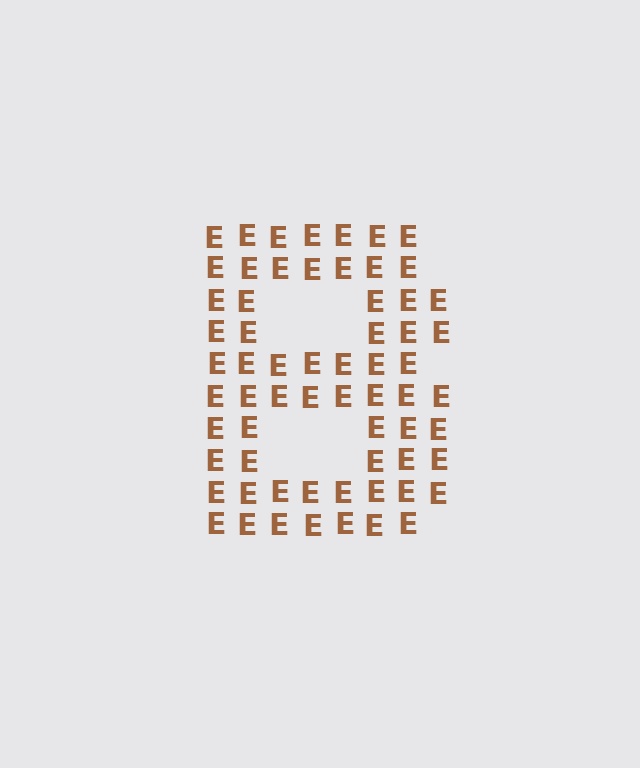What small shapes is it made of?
It is made of small letter E's.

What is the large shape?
The large shape is the letter B.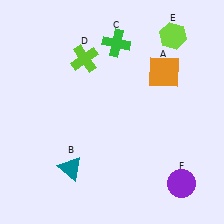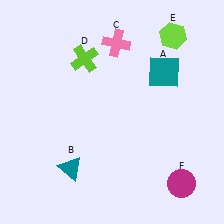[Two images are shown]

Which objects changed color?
A changed from orange to teal. C changed from green to pink. F changed from purple to magenta.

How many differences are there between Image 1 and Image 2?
There are 3 differences between the two images.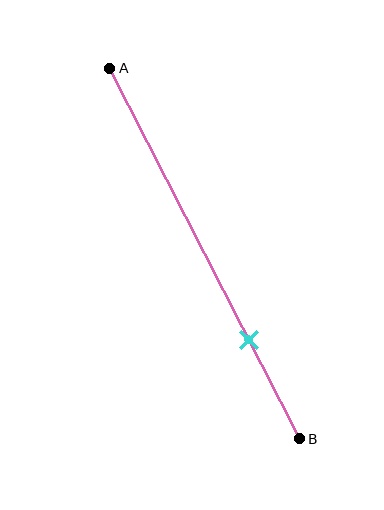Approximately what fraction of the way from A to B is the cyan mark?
The cyan mark is approximately 75% of the way from A to B.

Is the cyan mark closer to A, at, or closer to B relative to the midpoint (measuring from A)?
The cyan mark is closer to point B than the midpoint of segment AB.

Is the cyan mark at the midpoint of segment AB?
No, the mark is at about 75% from A, not at the 50% midpoint.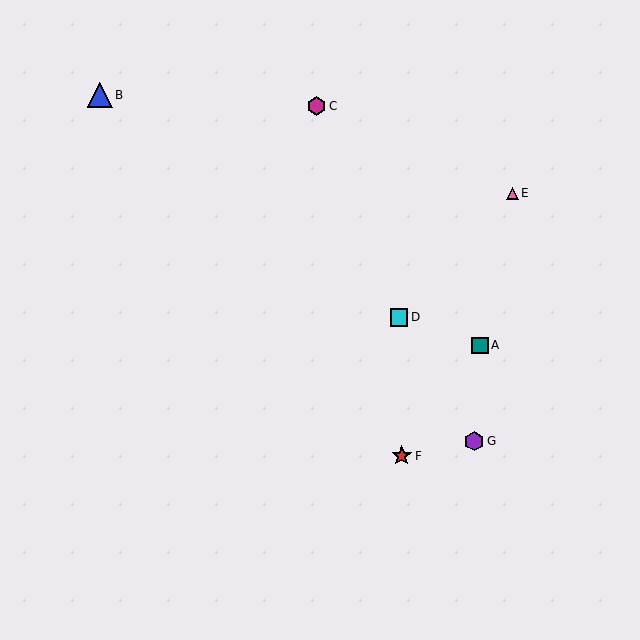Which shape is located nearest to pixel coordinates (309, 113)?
The magenta hexagon (labeled C) at (316, 106) is nearest to that location.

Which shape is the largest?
The blue triangle (labeled B) is the largest.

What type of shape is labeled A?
Shape A is a teal square.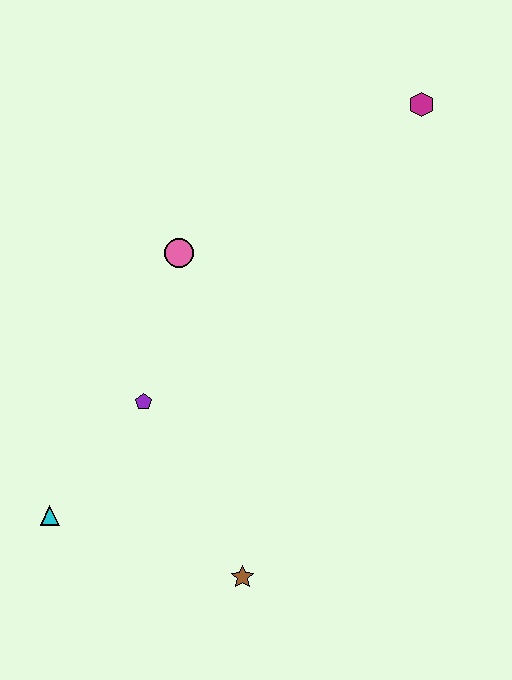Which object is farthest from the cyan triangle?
The magenta hexagon is farthest from the cyan triangle.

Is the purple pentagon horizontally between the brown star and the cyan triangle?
Yes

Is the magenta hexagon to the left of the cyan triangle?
No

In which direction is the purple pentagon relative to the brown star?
The purple pentagon is above the brown star.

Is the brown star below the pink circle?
Yes